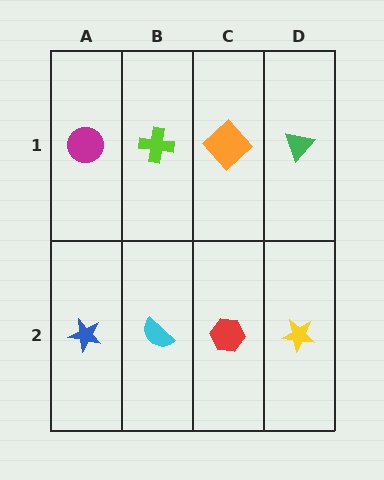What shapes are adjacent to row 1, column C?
A red hexagon (row 2, column C), a lime cross (row 1, column B), a green triangle (row 1, column D).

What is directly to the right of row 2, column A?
A cyan semicircle.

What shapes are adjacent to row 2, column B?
A lime cross (row 1, column B), a blue star (row 2, column A), a red hexagon (row 2, column C).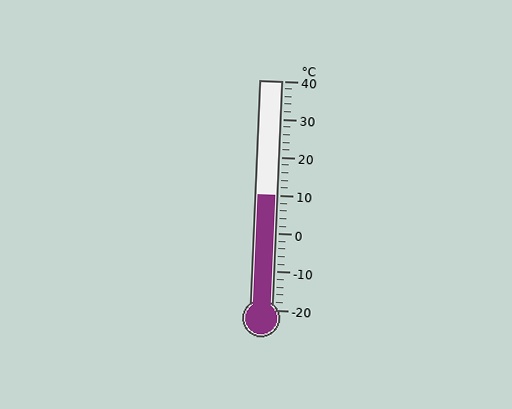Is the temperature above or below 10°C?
The temperature is at 10°C.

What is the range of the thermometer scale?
The thermometer scale ranges from -20°C to 40°C.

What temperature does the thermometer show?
The thermometer shows approximately 10°C.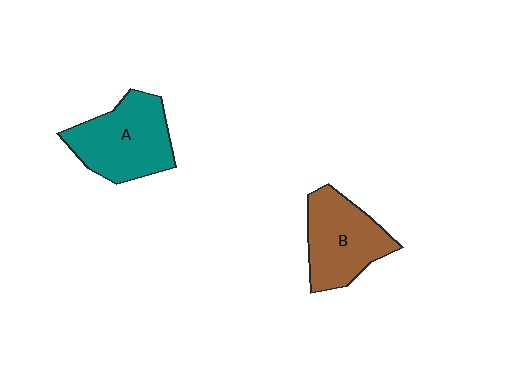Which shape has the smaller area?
Shape B (brown).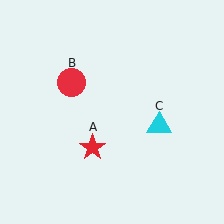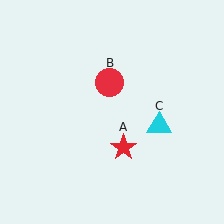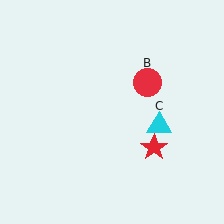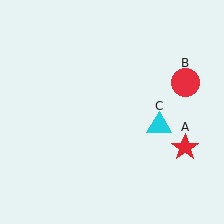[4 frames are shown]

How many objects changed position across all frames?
2 objects changed position: red star (object A), red circle (object B).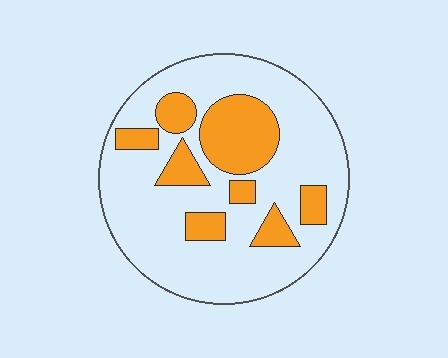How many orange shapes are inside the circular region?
8.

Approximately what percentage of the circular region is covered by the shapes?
Approximately 25%.